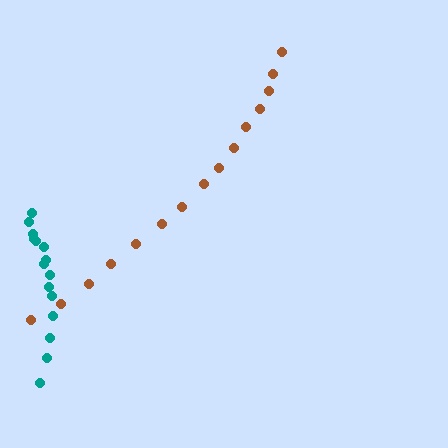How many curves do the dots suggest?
There are 2 distinct paths.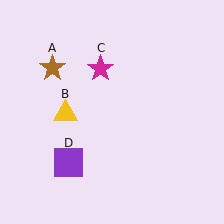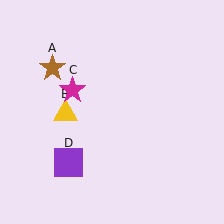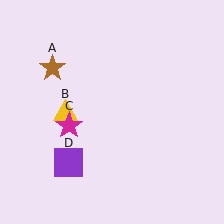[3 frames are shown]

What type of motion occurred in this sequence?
The magenta star (object C) rotated counterclockwise around the center of the scene.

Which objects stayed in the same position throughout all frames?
Brown star (object A) and yellow triangle (object B) and purple square (object D) remained stationary.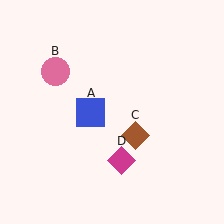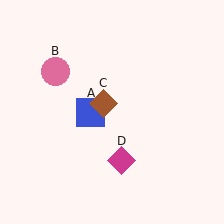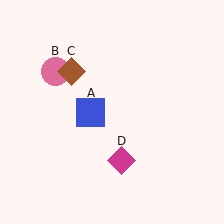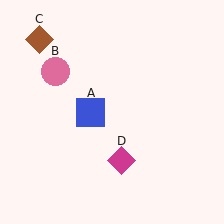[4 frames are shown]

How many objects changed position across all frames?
1 object changed position: brown diamond (object C).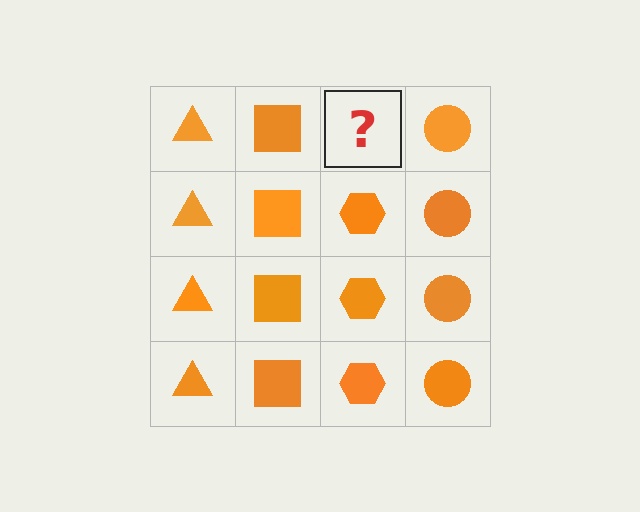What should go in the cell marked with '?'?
The missing cell should contain an orange hexagon.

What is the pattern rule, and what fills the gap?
The rule is that each column has a consistent shape. The gap should be filled with an orange hexagon.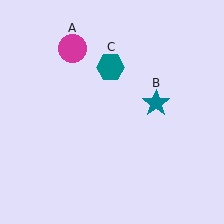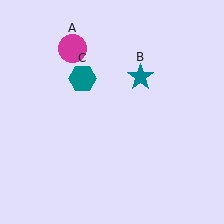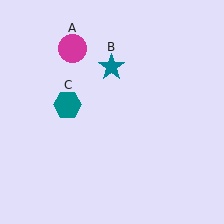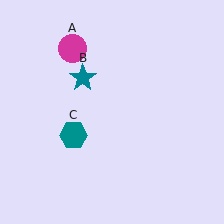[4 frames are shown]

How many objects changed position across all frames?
2 objects changed position: teal star (object B), teal hexagon (object C).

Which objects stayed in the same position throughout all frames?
Magenta circle (object A) remained stationary.